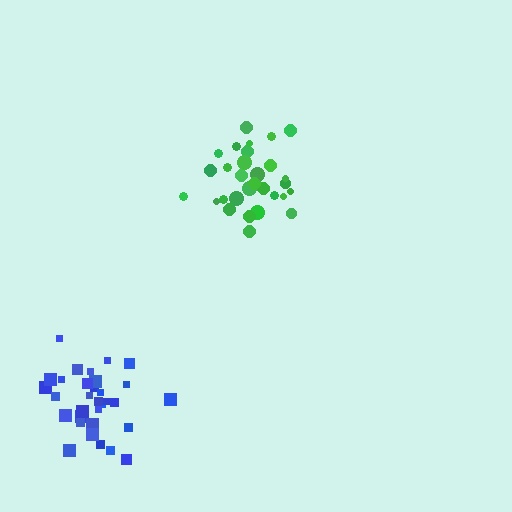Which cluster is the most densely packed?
Green.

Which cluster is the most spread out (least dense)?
Blue.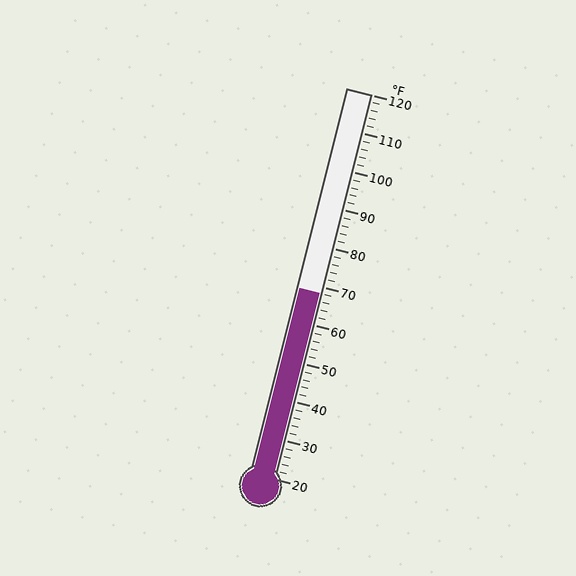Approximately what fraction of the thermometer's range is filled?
The thermometer is filled to approximately 50% of its range.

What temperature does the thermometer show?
The thermometer shows approximately 68°F.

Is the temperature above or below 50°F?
The temperature is above 50°F.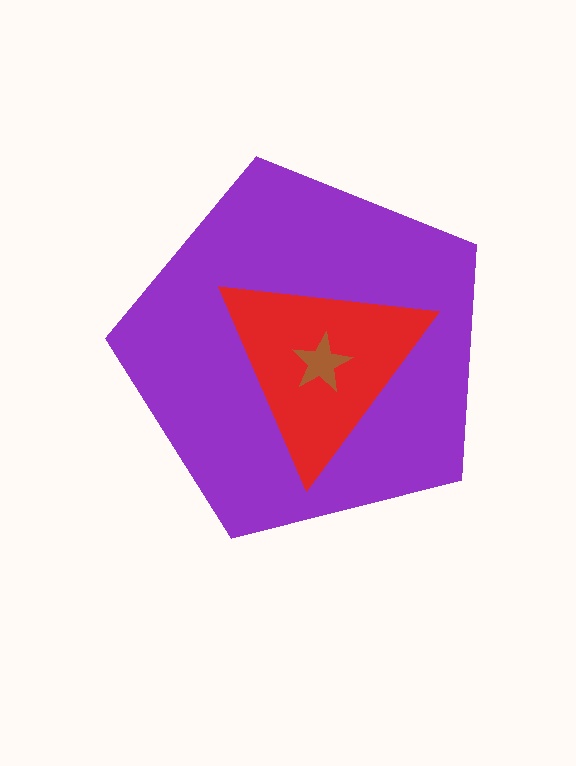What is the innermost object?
The brown star.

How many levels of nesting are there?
3.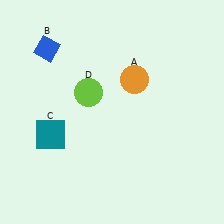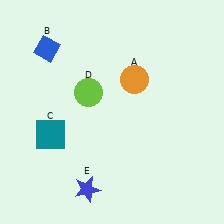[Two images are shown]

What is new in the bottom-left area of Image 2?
A blue star (E) was added in the bottom-left area of Image 2.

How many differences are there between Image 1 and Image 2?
There is 1 difference between the two images.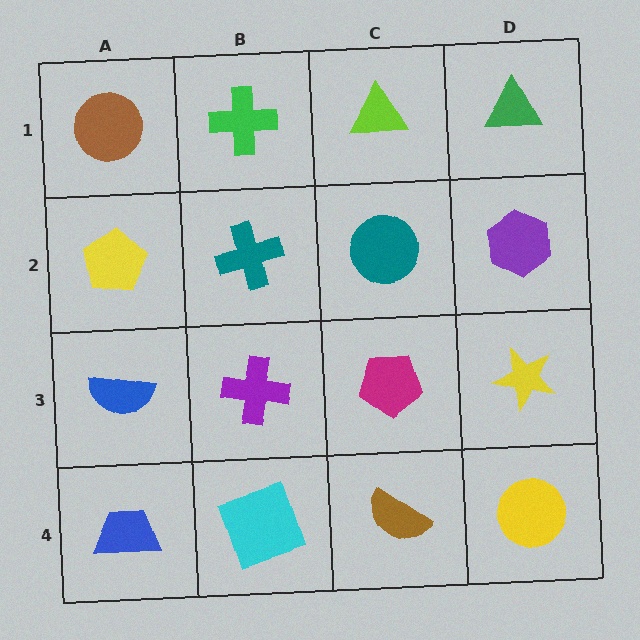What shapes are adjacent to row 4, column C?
A magenta pentagon (row 3, column C), a cyan square (row 4, column B), a yellow circle (row 4, column D).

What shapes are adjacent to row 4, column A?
A blue semicircle (row 3, column A), a cyan square (row 4, column B).